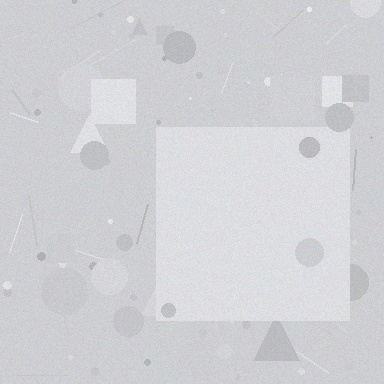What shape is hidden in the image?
A square is hidden in the image.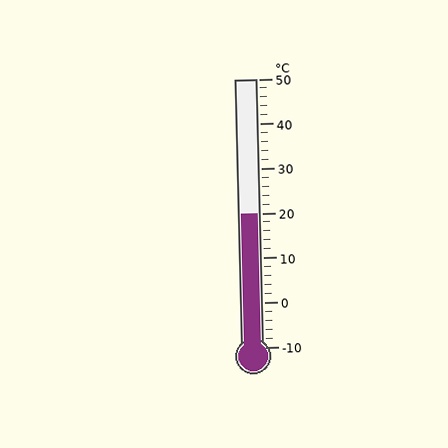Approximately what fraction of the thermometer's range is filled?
The thermometer is filled to approximately 50% of its range.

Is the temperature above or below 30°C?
The temperature is below 30°C.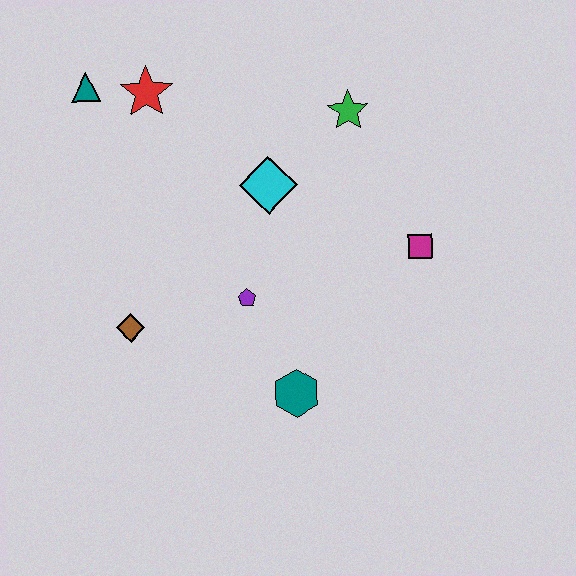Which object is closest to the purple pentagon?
The teal hexagon is closest to the purple pentagon.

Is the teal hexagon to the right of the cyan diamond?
Yes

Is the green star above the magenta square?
Yes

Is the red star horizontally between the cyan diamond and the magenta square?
No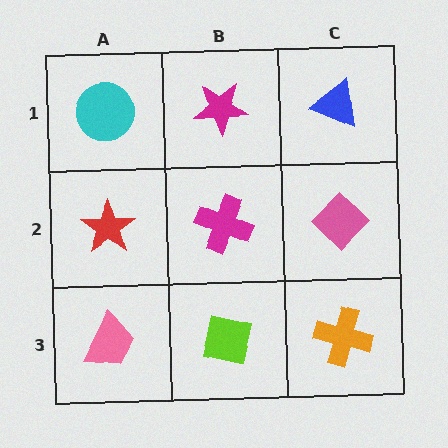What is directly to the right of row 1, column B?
A blue triangle.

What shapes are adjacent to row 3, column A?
A red star (row 2, column A), a lime square (row 3, column B).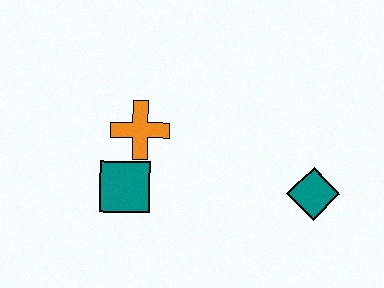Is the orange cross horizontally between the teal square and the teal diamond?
Yes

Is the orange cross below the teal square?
No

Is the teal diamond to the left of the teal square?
No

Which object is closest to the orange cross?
The teal square is closest to the orange cross.